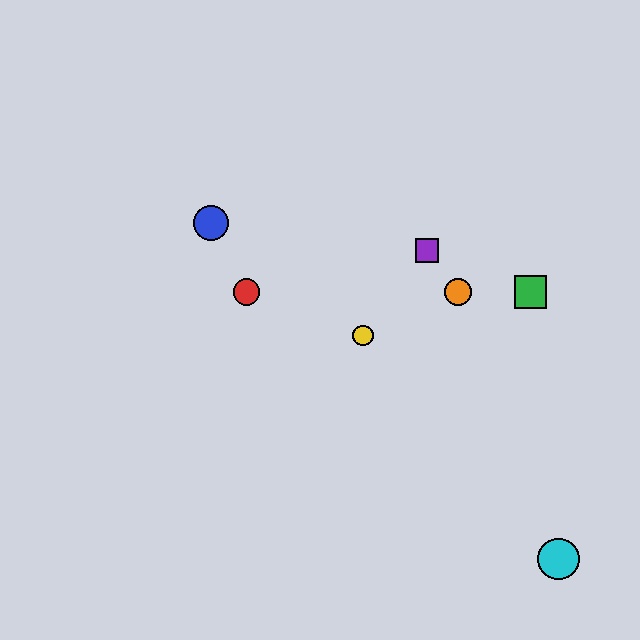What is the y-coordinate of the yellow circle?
The yellow circle is at y≈336.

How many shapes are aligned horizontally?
3 shapes (the red circle, the green square, the orange circle) are aligned horizontally.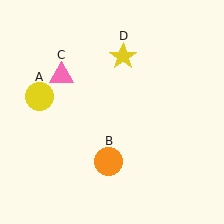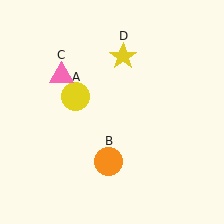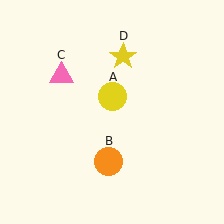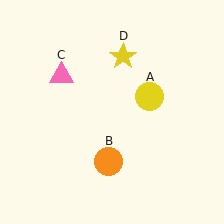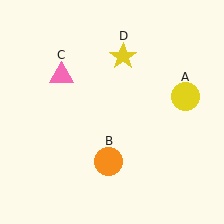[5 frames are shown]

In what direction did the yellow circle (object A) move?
The yellow circle (object A) moved right.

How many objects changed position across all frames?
1 object changed position: yellow circle (object A).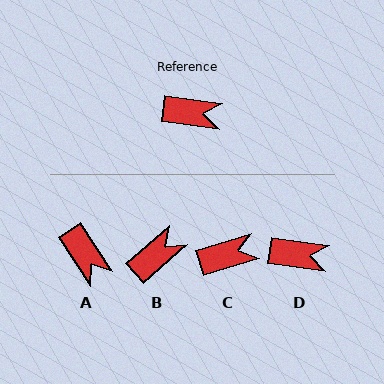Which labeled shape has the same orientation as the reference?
D.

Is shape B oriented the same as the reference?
No, it is off by about 49 degrees.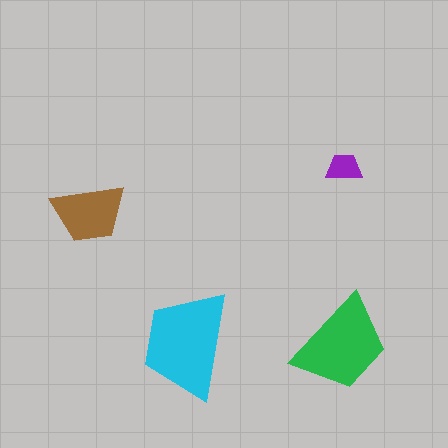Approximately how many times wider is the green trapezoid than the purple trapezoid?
About 2.5 times wider.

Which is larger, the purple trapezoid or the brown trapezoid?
The brown one.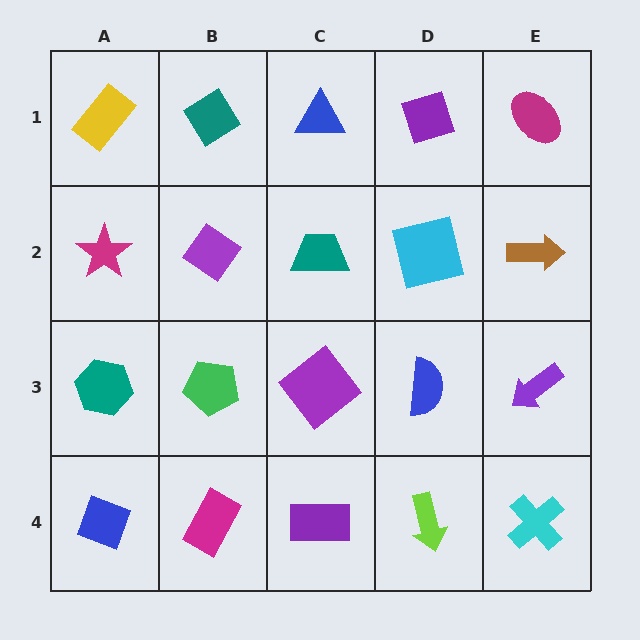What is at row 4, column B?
A magenta rectangle.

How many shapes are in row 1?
5 shapes.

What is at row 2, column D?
A cyan square.